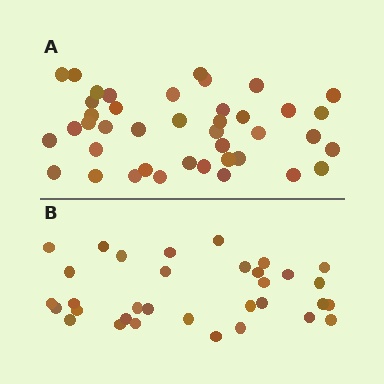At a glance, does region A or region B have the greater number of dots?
Region A (the top region) has more dots.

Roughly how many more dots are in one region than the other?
Region A has roughly 8 or so more dots than region B.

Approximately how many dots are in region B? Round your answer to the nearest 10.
About 30 dots. (The exact count is 33, which rounds to 30.)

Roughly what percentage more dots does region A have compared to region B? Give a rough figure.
About 25% more.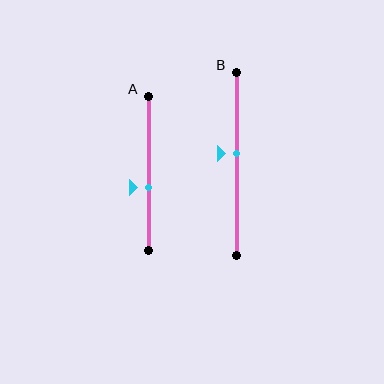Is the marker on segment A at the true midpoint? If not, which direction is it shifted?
No, the marker on segment A is shifted downward by about 9% of the segment length.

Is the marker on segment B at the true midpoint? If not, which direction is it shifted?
No, the marker on segment B is shifted upward by about 6% of the segment length.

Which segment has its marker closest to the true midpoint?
Segment B has its marker closest to the true midpoint.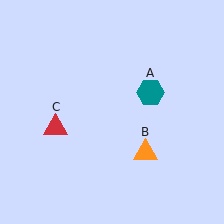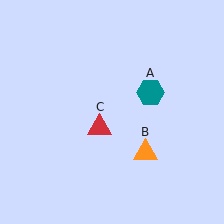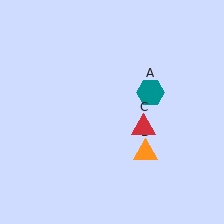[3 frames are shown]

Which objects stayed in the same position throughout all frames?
Teal hexagon (object A) and orange triangle (object B) remained stationary.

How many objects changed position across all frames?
1 object changed position: red triangle (object C).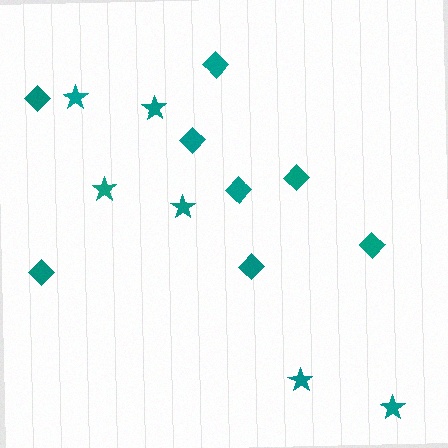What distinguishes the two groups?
There are 2 groups: one group of diamonds (8) and one group of stars (6).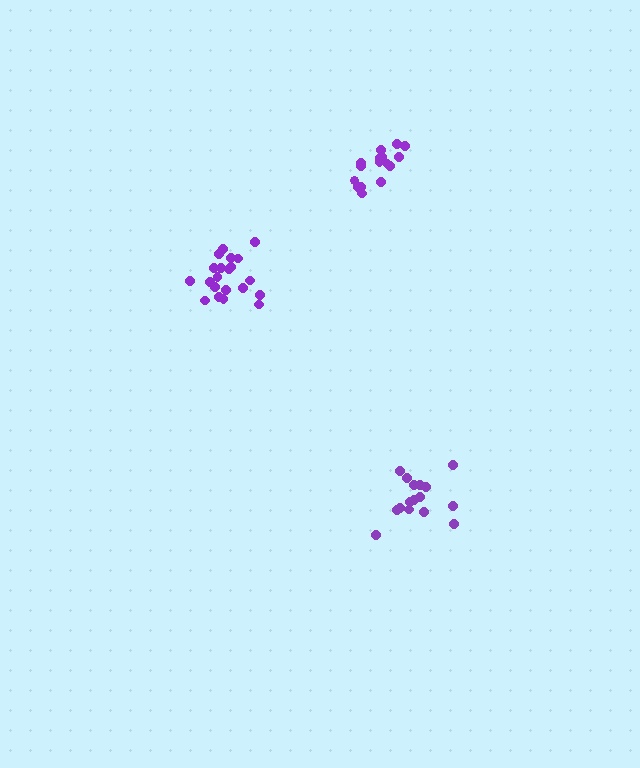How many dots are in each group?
Group 1: 21 dots, Group 2: 16 dots, Group 3: 16 dots (53 total).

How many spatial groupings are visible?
There are 3 spatial groupings.